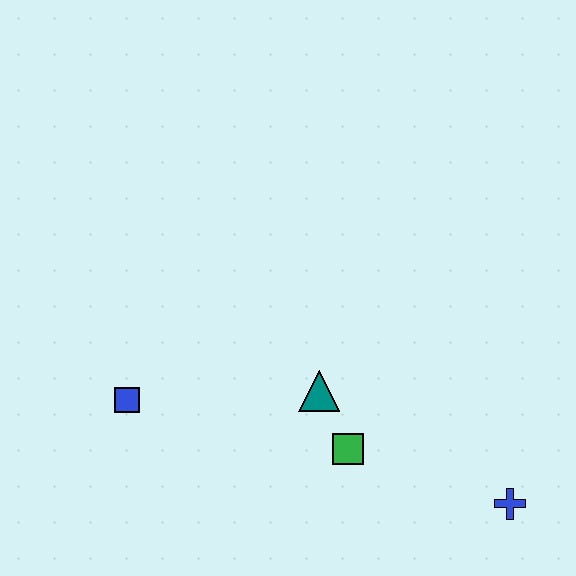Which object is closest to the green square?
The teal triangle is closest to the green square.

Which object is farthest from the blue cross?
The blue square is farthest from the blue cross.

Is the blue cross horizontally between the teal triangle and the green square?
No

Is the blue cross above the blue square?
No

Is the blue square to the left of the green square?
Yes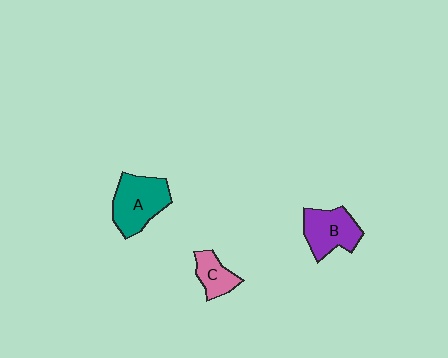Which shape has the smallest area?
Shape C (pink).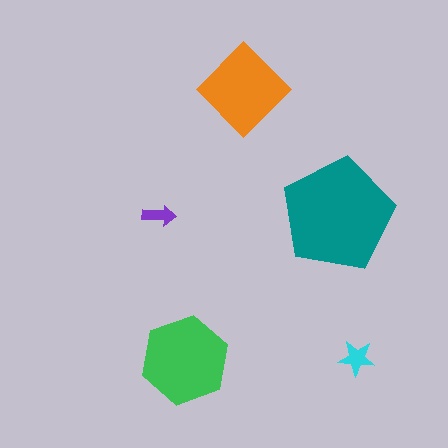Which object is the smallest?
The purple arrow.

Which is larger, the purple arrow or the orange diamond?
The orange diamond.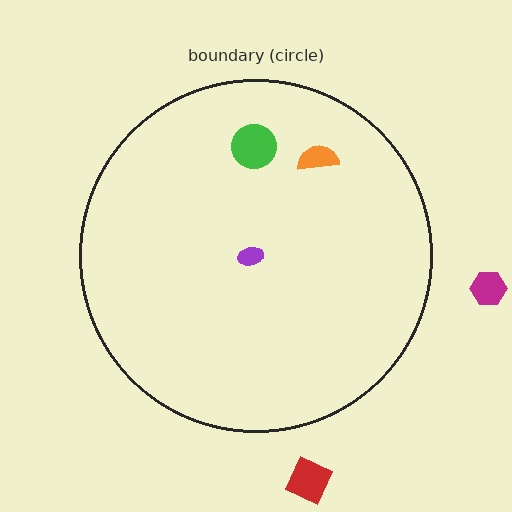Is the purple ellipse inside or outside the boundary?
Inside.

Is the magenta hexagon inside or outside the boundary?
Outside.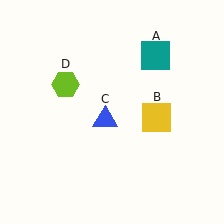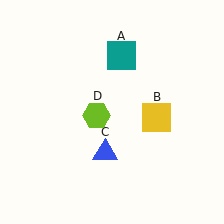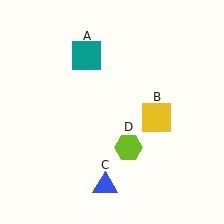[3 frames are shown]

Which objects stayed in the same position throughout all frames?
Yellow square (object B) remained stationary.